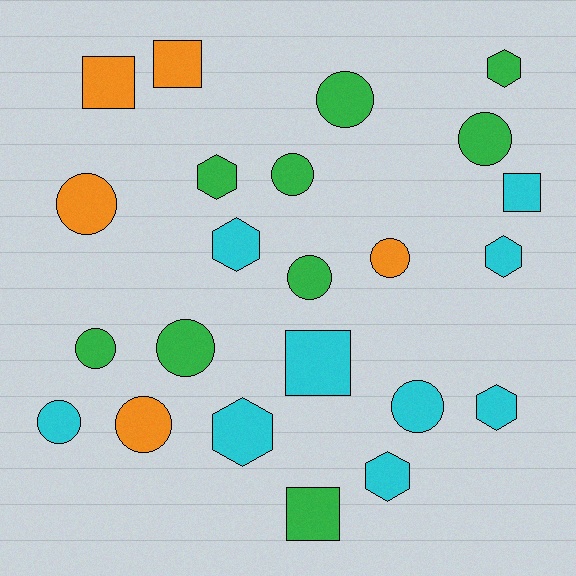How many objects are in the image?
There are 23 objects.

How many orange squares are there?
There are 2 orange squares.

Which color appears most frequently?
Cyan, with 9 objects.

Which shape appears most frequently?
Circle, with 11 objects.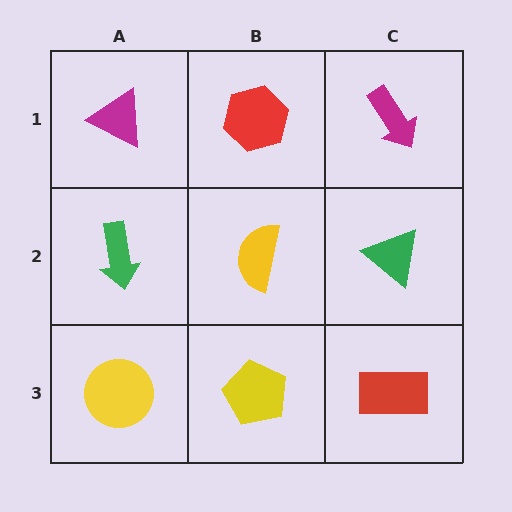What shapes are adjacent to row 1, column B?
A yellow semicircle (row 2, column B), a magenta triangle (row 1, column A), a magenta arrow (row 1, column C).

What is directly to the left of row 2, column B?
A green arrow.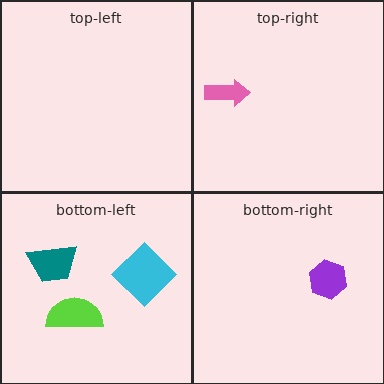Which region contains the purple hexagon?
The bottom-right region.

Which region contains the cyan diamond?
The bottom-left region.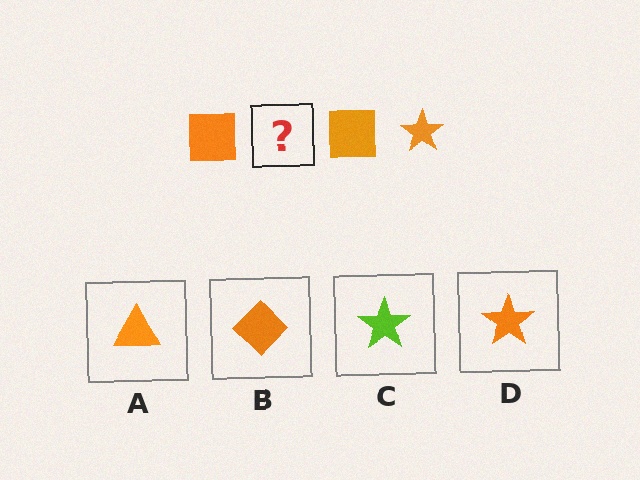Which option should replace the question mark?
Option D.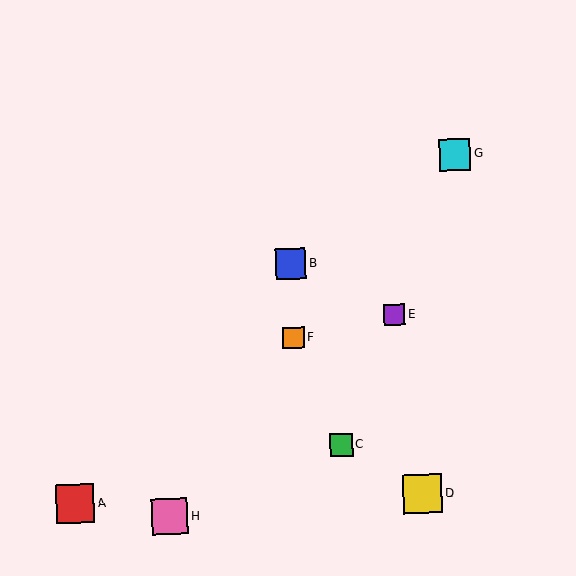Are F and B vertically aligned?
Yes, both are at x≈294.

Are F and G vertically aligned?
No, F is at x≈294 and G is at x≈455.